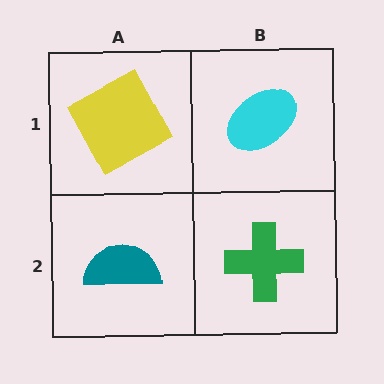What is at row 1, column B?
A cyan ellipse.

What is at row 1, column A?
A yellow square.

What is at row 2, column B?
A green cross.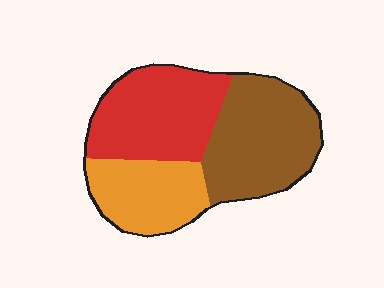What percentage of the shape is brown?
Brown covers roughly 40% of the shape.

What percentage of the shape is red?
Red takes up about three eighths (3/8) of the shape.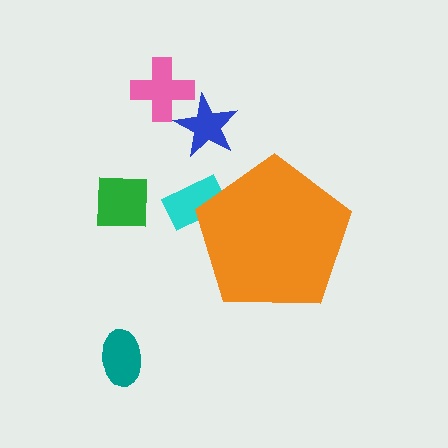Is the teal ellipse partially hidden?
No, the teal ellipse is fully visible.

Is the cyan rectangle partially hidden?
Yes, the cyan rectangle is partially hidden behind the orange pentagon.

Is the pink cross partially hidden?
No, the pink cross is fully visible.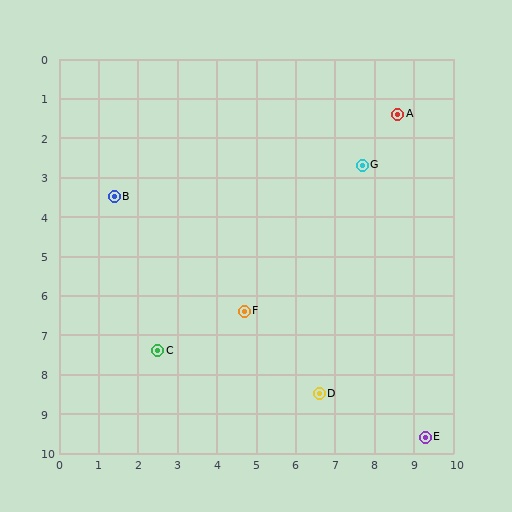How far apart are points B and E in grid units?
Points B and E are about 10.0 grid units apart.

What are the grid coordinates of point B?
Point B is at approximately (1.4, 3.5).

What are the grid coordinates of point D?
Point D is at approximately (6.6, 8.5).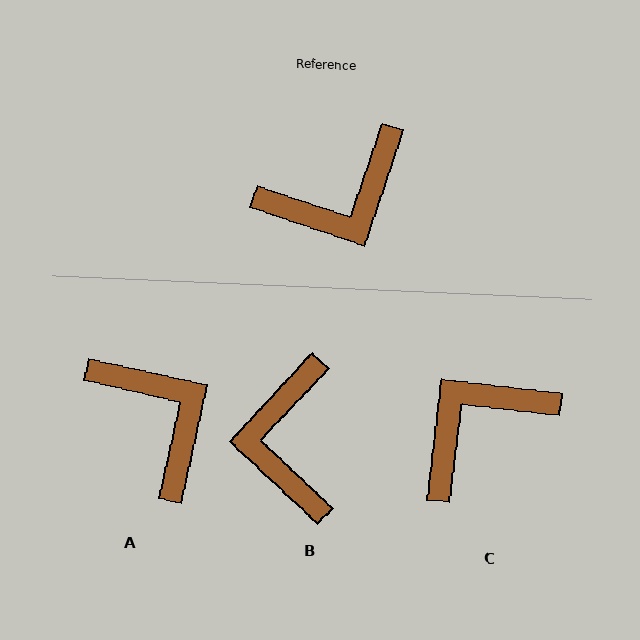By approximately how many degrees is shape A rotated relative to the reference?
Approximately 96 degrees counter-clockwise.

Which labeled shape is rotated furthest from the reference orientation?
C, about 168 degrees away.